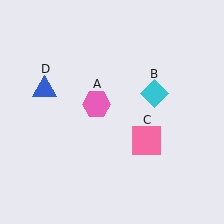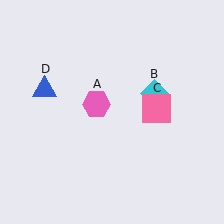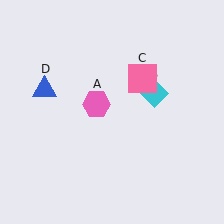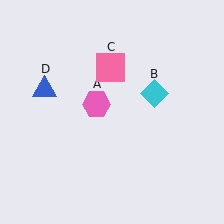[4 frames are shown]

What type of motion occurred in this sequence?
The pink square (object C) rotated counterclockwise around the center of the scene.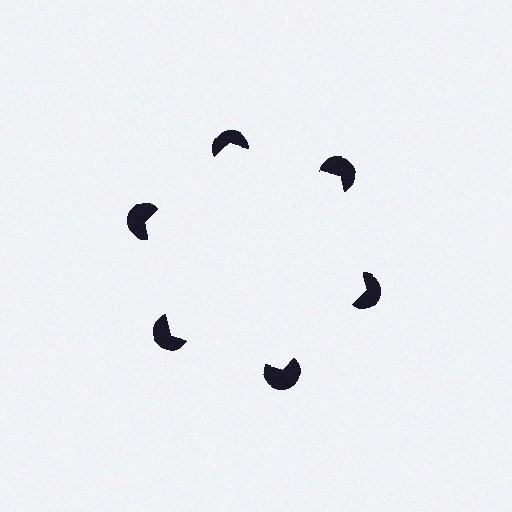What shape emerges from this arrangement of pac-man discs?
An illusory hexagon — its edges are inferred from the aligned wedge cuts in the pac-man discs, not physically drawn.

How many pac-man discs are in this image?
There are 6 — one at each vertex of the illusory hexagon.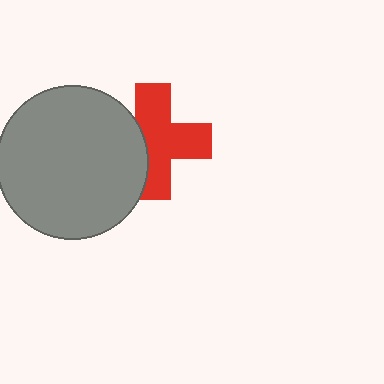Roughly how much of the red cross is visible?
Most of it is visible (roughly 68%).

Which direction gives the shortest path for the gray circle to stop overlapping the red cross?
Moving left gives the shortest separation.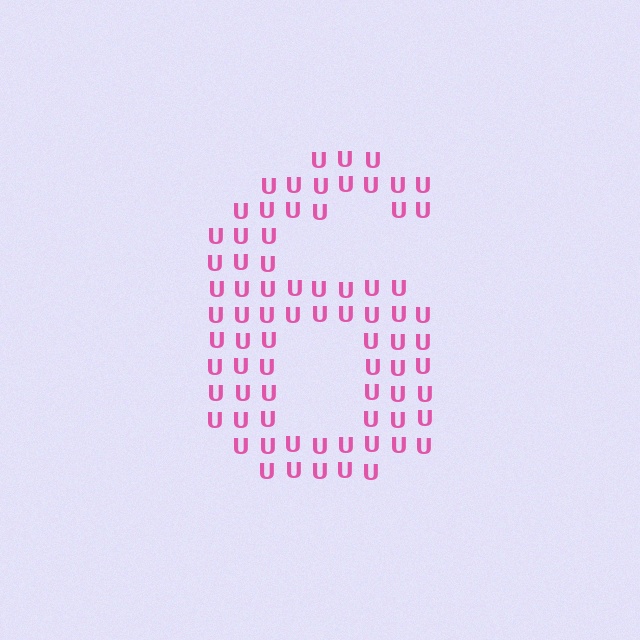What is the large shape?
The large shape is the digit 6.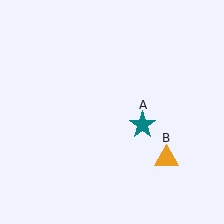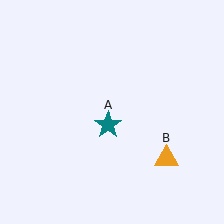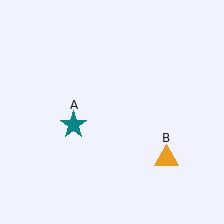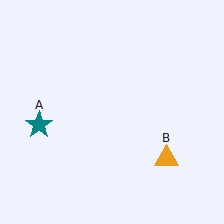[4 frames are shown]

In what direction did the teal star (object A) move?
The teal star (object A) moved left.